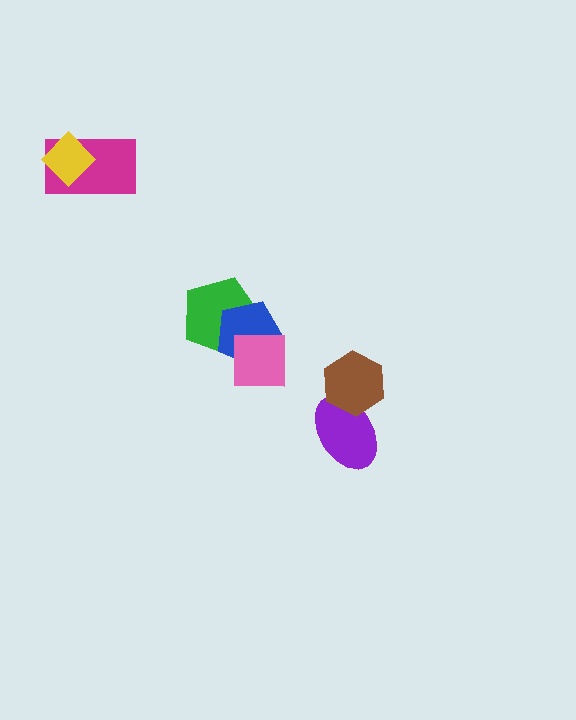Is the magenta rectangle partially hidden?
Yes, it is partially covered by another shape.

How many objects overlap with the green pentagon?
2 objects overlap with the green pentagon.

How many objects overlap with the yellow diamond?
1 object overlaps with the yellow diamond.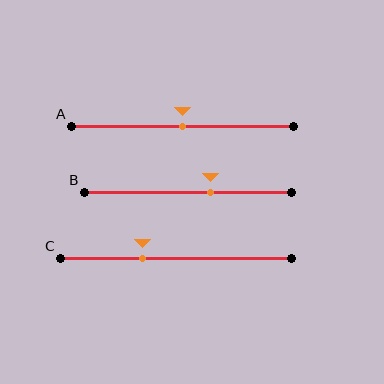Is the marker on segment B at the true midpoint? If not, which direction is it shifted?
No, the marker on segment B is shifted to the right by about 11% of the segment length.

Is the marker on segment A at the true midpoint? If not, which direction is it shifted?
Yes, the marker on segment A is at the true midpoint.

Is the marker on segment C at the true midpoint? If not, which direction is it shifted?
No, the marker on segment C is shifted to the left by about 14% of the segment length.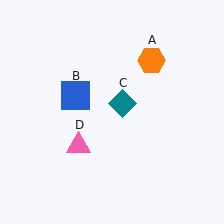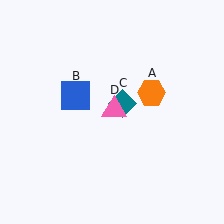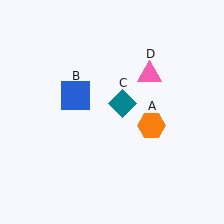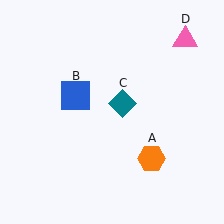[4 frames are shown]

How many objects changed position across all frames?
2 objects changed position: orange hexagon (object A), pink triangle (object D).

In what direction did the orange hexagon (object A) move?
The orange hexagon (object A) moved down.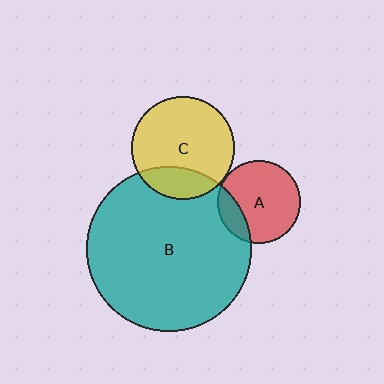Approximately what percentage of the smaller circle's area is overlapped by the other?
Approximately 20%.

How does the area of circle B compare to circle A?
Approximately 4.0 times.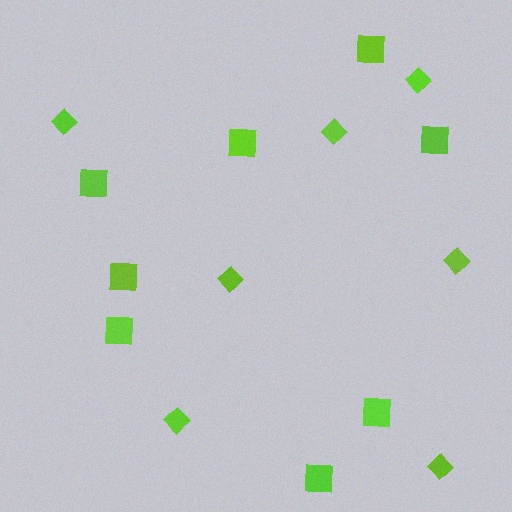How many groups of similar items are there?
There are 2 groups: one group of diamonds (7) and one group of squares (8).